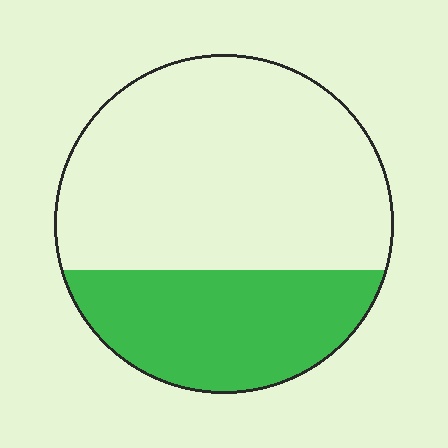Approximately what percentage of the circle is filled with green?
Approximately 35%.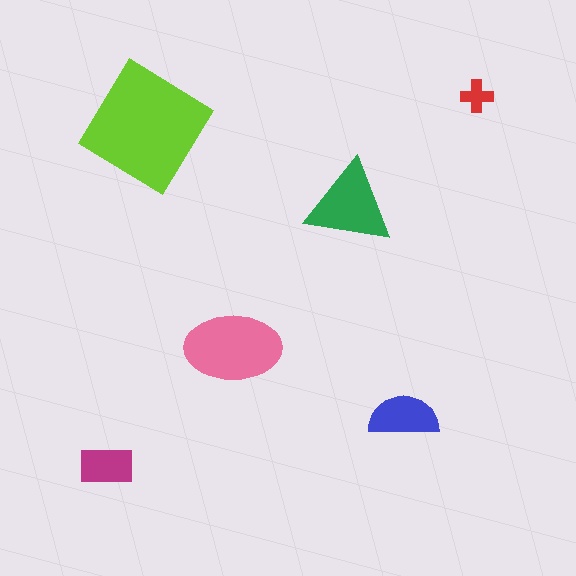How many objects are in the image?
There are 6 objects in the image.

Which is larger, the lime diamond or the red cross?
The lime diamond.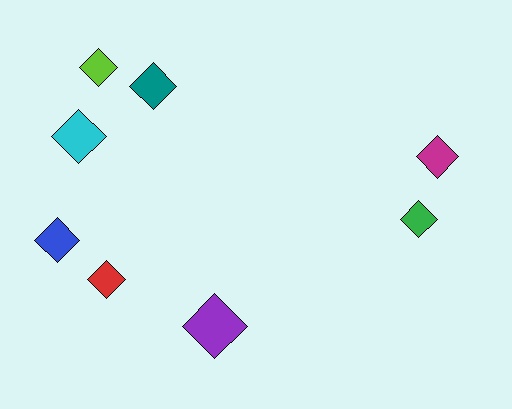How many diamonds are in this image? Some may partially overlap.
There are 8 diamonds.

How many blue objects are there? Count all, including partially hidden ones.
There is 1 blue object.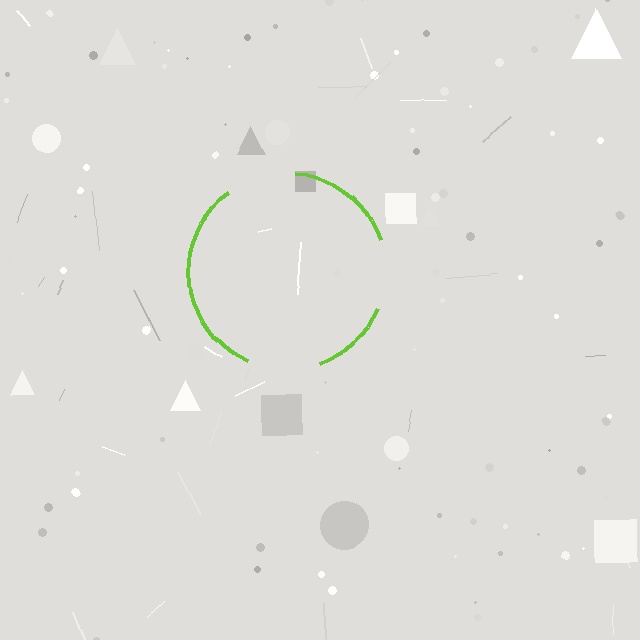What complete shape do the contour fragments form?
The contour fragments form a circle.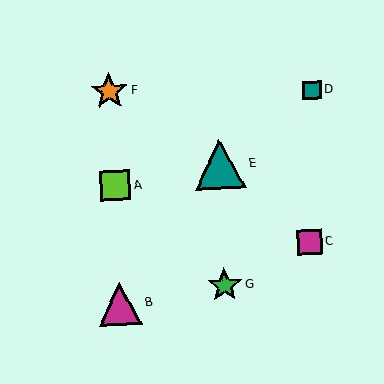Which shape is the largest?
The teal triangle (labeled E) is the largest.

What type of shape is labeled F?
Shape F is an orange star.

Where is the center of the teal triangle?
The center of the teal triangle is at (220, 164).